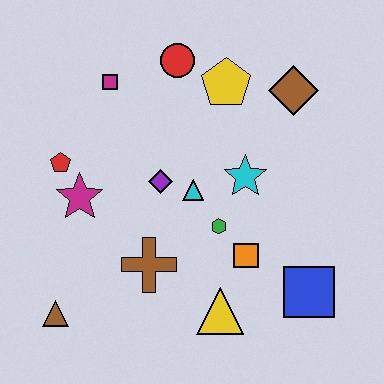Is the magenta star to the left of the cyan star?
Yes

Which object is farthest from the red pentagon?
The blue square is farthest from the red pentagon.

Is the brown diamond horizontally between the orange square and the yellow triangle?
No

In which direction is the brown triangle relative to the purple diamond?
The brown triangle is below the purple diamond.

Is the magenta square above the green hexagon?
Yes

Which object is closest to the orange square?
The green hexagon is closest to the orange square.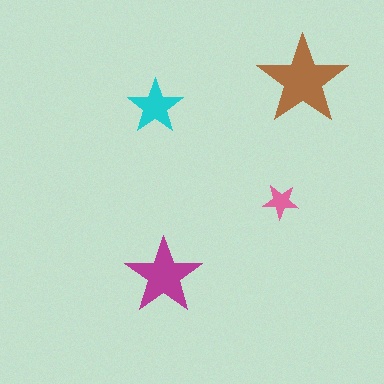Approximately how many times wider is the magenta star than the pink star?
About 2 times wider.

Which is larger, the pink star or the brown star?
The brown one.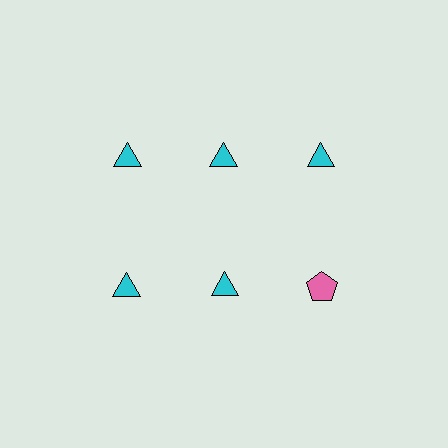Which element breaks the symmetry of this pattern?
The pink pentagon in the second row, center column breaks the symmetry. All other shapes are cyan triangles.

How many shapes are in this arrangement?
There are 6 shapes arranged in a grid pattern.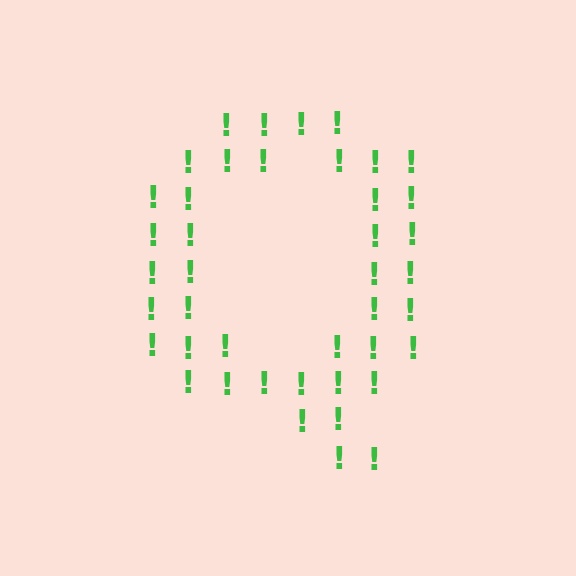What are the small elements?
The small elements are exclamation marks.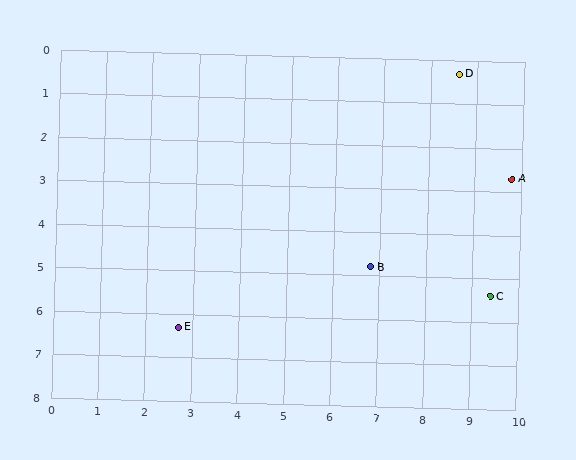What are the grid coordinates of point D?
Point D is at approximately (8.6, 0.3).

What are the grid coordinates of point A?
Point A is at approximately (9.8, 2.7).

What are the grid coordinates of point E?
Point E is at approximately (2.7, 6.3).